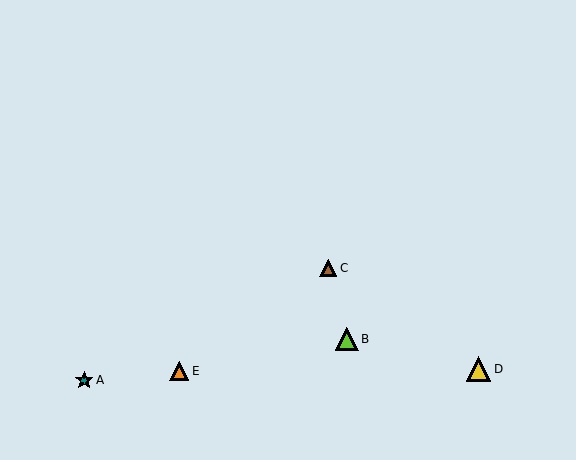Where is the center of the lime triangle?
The center of the lime triangle is at (347, 339).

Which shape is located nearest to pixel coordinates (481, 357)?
The yellow triangle (labeled D) at (478, 369) is nearest to that location.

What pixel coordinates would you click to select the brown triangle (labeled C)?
Click at (328, 268) to select the brown triangle C.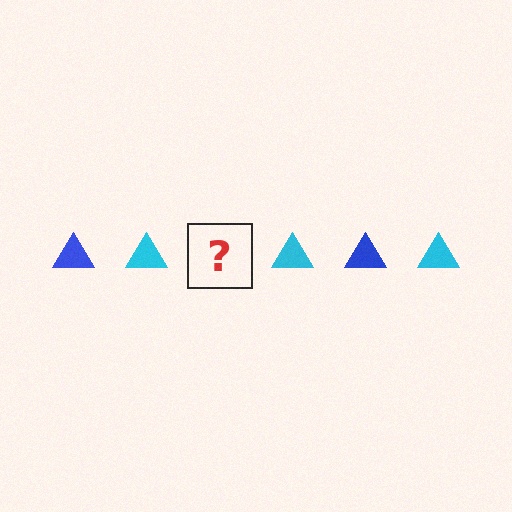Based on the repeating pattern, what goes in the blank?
The blank should be a blue triangle.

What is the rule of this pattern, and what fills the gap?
The rule is that the pattern cycles through blue, cyan triangles. The gap should be filled with a blue triangle.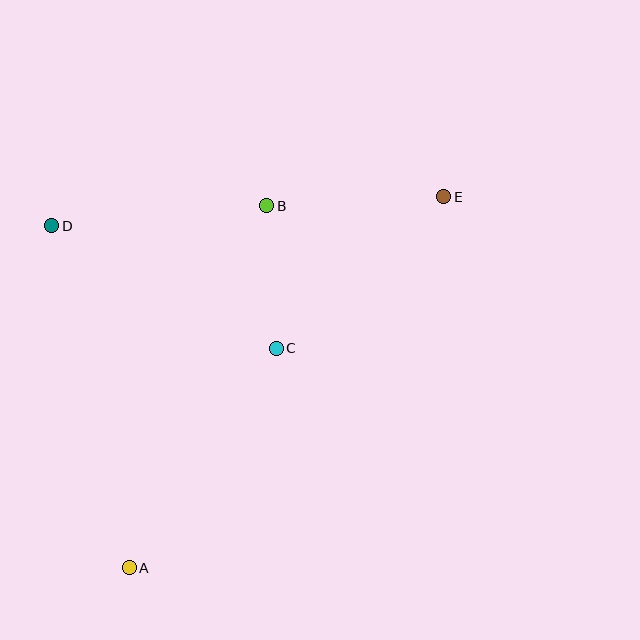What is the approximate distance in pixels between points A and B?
The distance between A and B is approximately 387 pixels.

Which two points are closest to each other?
Points B and C are closest to each other.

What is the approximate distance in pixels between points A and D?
The distance between A and D is approximately 350 pixels.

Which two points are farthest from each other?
Points A and E are farthest from each other.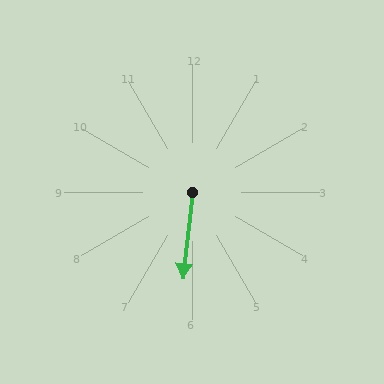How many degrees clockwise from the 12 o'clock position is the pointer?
Approximately 186 degrees.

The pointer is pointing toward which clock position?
Roughly 6 o'clock.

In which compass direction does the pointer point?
South.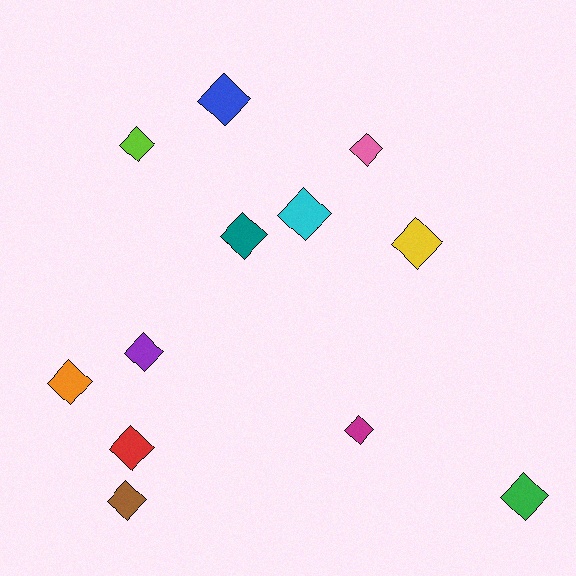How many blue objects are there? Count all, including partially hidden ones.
There is 1 blue object.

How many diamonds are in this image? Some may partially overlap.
There are 12 diamonds.